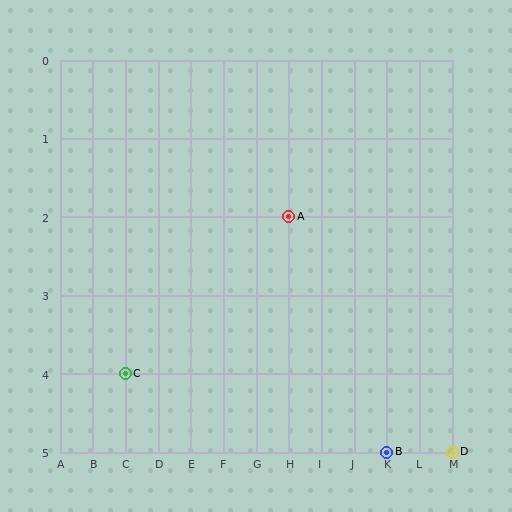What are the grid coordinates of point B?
Point B is at grid coordinates (K, 5).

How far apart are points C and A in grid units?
Points C and A are 5 columns and 2 rows apart (about 5.4 grid units diagonally).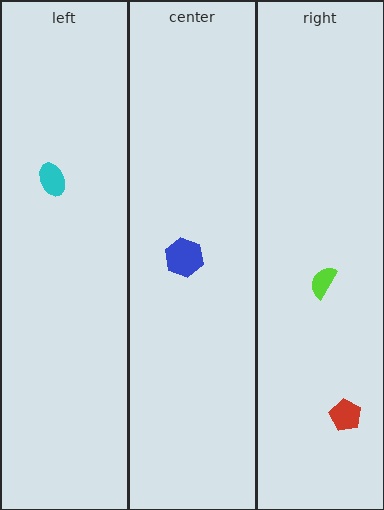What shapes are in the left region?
The cyan ellipse.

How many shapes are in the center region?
1.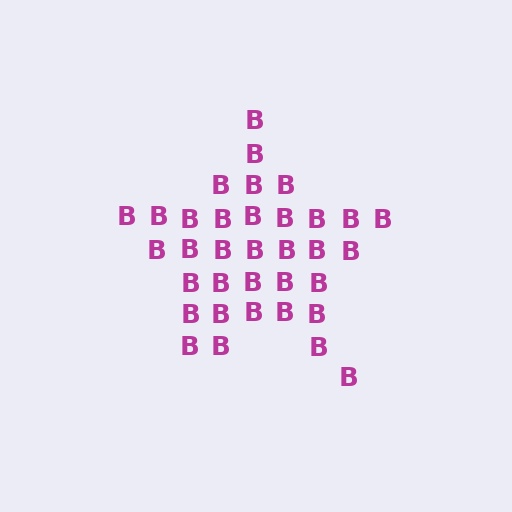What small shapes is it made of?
It is made of small letter B's.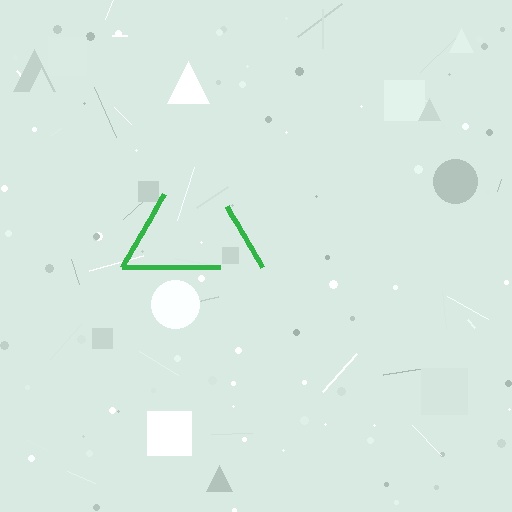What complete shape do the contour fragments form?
The contour fragments form a triangle.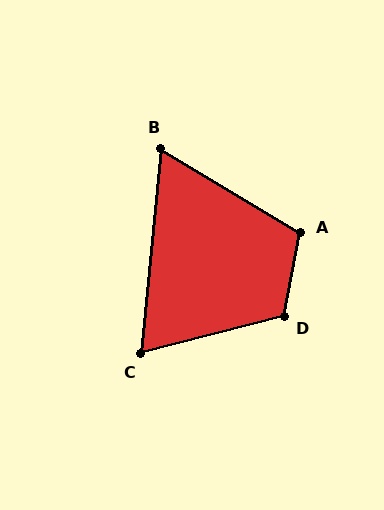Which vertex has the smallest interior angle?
B, at approximately 65 degrees.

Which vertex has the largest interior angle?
D, at approximately 115 degrees.